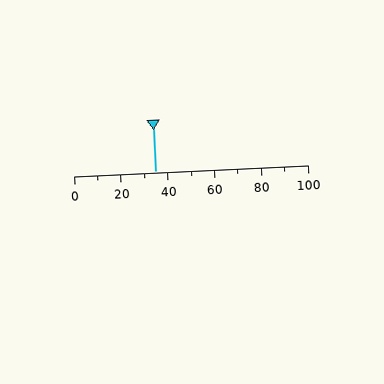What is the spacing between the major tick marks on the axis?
The major ticks are spaced 20 apart.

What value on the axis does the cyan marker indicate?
The marker indicates approximately 35.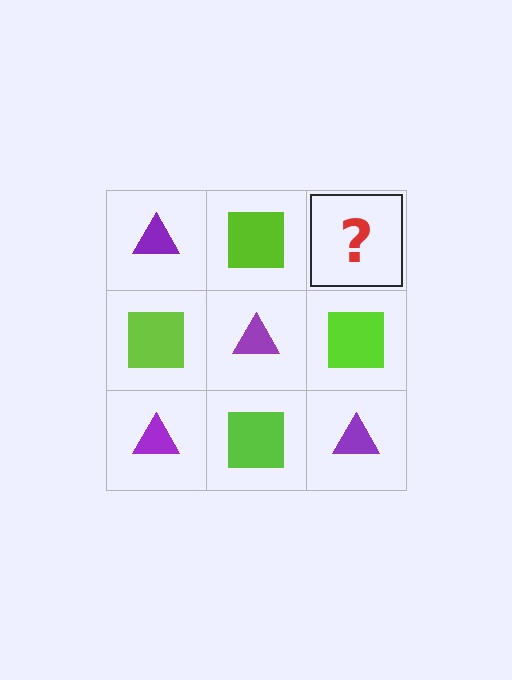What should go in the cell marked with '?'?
The missing cell should contain a purple triangle.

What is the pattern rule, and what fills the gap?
The rule is that it alternates purple triangle and lime square in a checkerboard pattern. The gap should be filled with a purple triangle.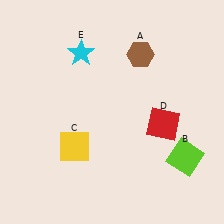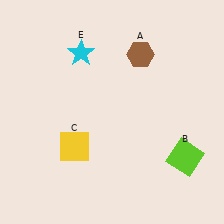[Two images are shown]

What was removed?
The red square (D) was removed in Image 2.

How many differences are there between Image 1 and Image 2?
There is 1 difference between the two images.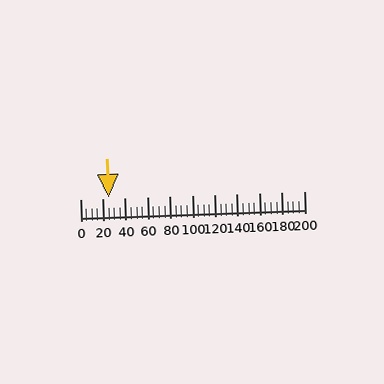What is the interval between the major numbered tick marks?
The major tick marks are spaced 20 units apart.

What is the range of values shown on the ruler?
The ruler shows values from 0 to 200.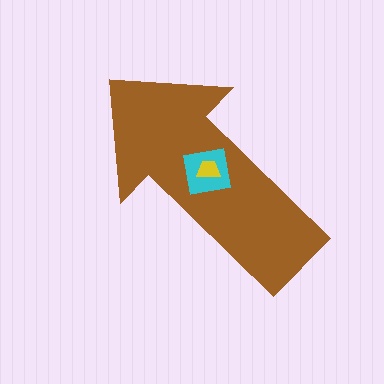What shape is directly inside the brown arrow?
The cyan square.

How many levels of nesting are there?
3.